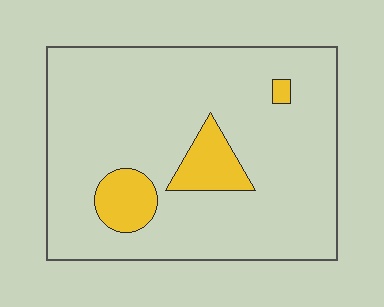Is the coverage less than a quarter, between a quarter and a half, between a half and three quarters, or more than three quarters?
Less than a quarter.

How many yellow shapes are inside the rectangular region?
3.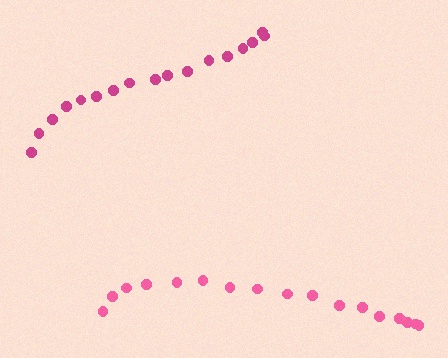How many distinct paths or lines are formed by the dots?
There are 2 distinct paths.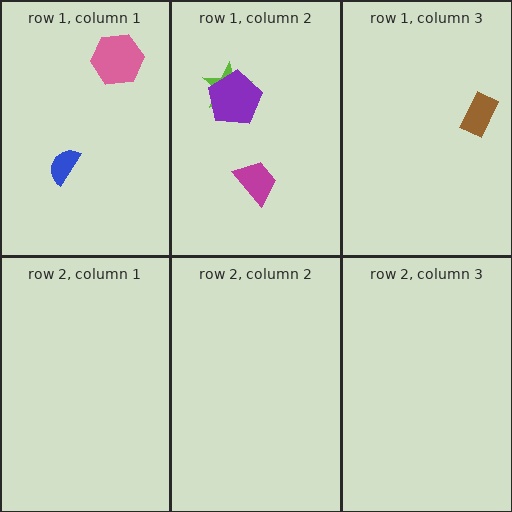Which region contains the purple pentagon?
The row 1, column 2 region.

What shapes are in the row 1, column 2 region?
The lime star, the purple pentagon, the magenta trapezoid.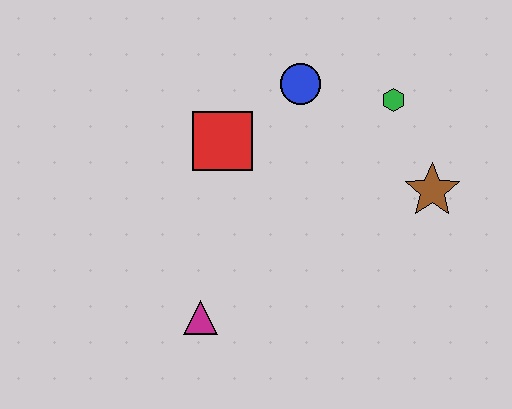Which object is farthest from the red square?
The brown star is farthest from the red square.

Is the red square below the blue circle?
Yes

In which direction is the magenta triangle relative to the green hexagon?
The magenta triangle is below the green hexagon.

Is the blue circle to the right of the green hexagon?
No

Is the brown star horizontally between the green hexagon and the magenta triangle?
No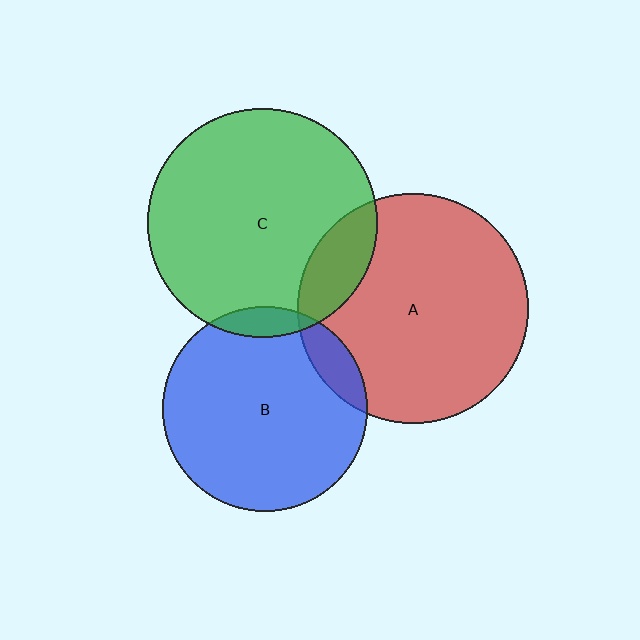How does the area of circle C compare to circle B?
Approximately 1.2 times.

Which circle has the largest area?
Circle A (red).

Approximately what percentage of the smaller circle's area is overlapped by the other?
Approximately 5%.